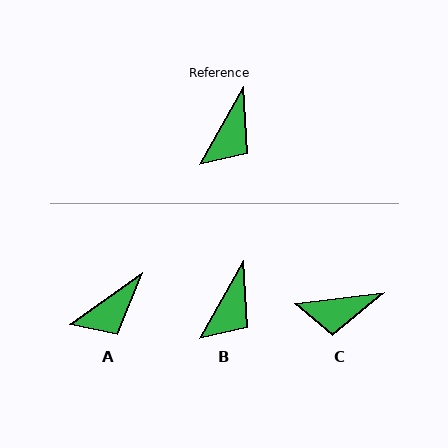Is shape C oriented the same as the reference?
No, it is off by about 53 degrees.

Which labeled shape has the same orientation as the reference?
B.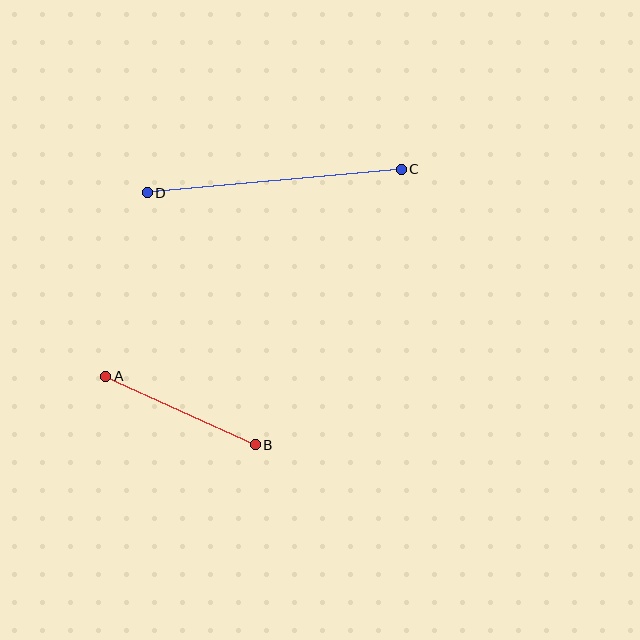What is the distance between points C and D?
The distance is approximately 255 pixels.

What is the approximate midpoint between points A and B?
The midpoint is at approximately (181, 410) pixels.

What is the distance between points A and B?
The distance is approximately 164 pixels.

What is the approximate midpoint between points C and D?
The midpoint is at approximately (274, 181) pixels.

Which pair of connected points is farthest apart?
Points C and D are farthest apart.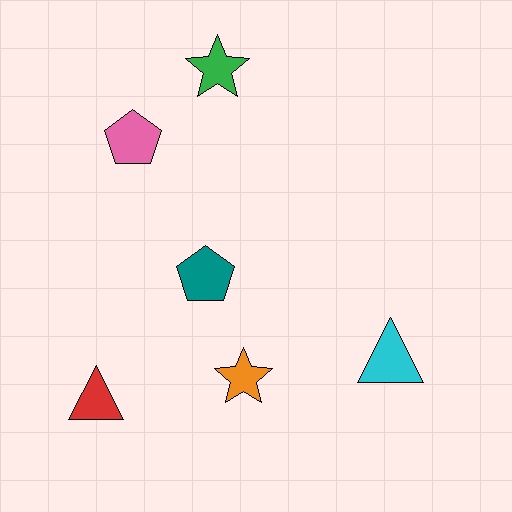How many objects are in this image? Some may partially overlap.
There are 6 objects.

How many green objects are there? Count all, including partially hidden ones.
There is 1 green object.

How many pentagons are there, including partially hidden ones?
There are 2 pentagons.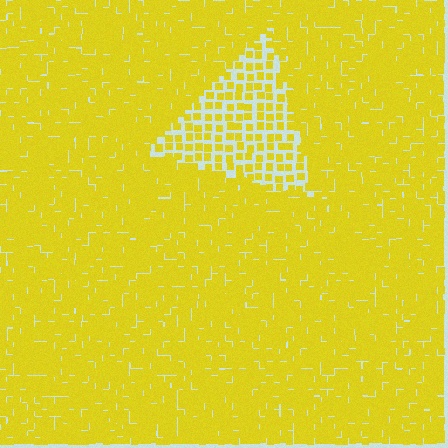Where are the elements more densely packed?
The elements are more densely packed outside the triangle boundary.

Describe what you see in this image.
The image contains small yellow elements arranged at two different densities. A triangle-shaped region is visible where the elements are less densely packed than the surrounding area.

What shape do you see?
I see a triangle.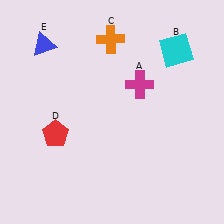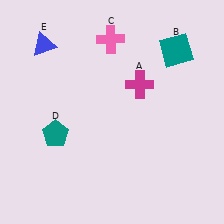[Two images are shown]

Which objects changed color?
B changed from cyan to teal. C changed from orange to pink. D changed from red to teal.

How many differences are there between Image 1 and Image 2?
There are 3 differences between the two images.